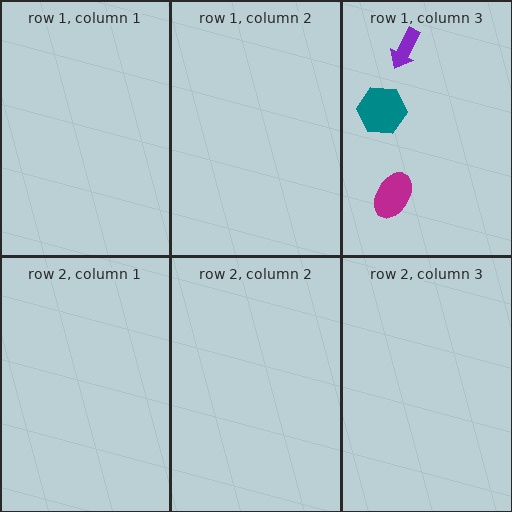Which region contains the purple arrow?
The row 1, column 3 region.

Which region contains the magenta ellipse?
The row 1, column 3 region.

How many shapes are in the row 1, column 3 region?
3.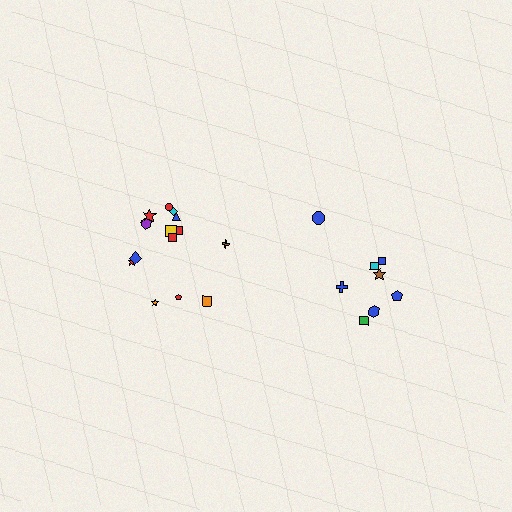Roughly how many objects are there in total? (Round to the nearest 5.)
Roughly 25 objects in total.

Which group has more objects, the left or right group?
The left group.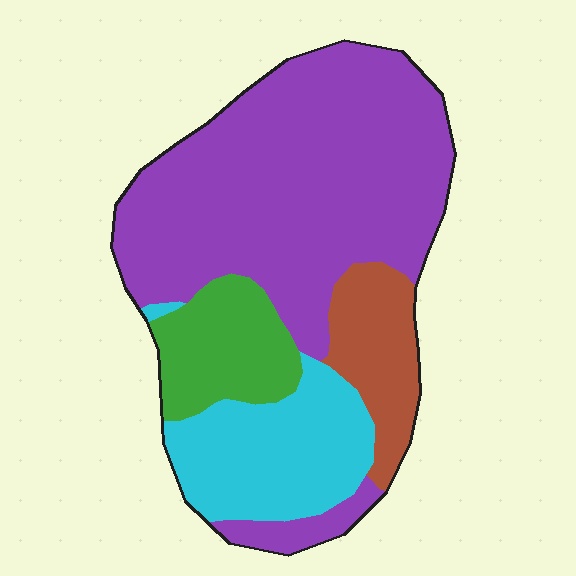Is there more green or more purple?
Purple.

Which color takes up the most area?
Purple, at roughly 55%.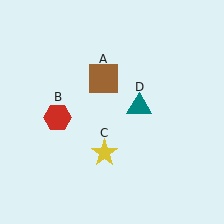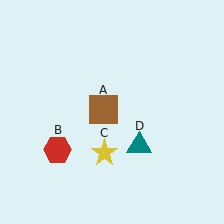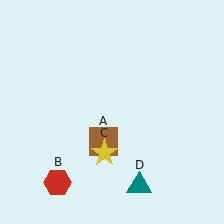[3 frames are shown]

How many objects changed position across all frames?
3 objects changed position: brown square (object A), red hexagon (object B), teal triangle (object D).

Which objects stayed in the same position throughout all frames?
Yellow star (object C) remained stationary.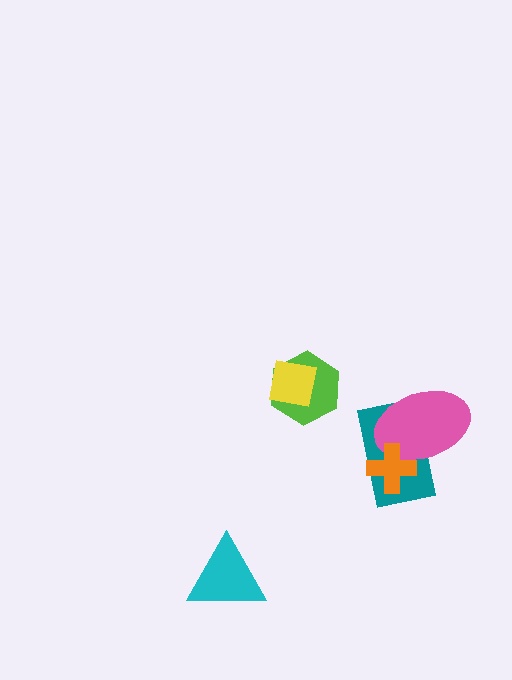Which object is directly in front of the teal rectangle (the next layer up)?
The pink ellipse is directly in front of the teal rectangle.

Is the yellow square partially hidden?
No, no other shape covers it.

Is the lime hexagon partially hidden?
Yes, it is partially covered by another shape.